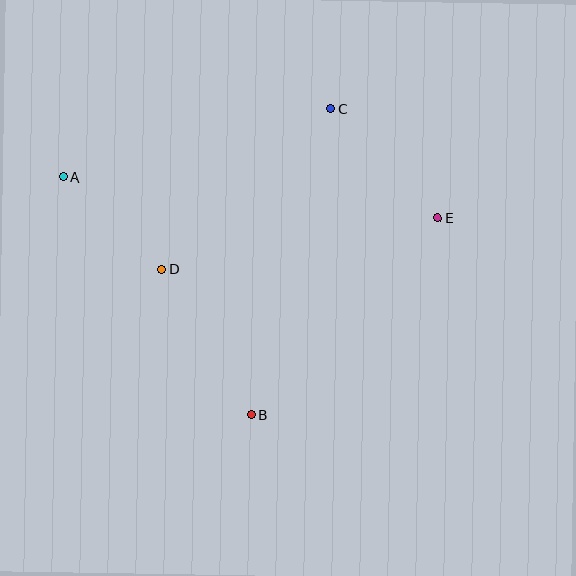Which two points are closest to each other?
Points A and D are closest to each other.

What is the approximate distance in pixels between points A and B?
The distance between A and B is approximately 303 pixels.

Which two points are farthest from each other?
Points A and E are farthest from each other.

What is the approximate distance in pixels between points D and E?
The distance between D and E is approximately 281 pixels.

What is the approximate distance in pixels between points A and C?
The distance between A and C is approximately 276 pixels.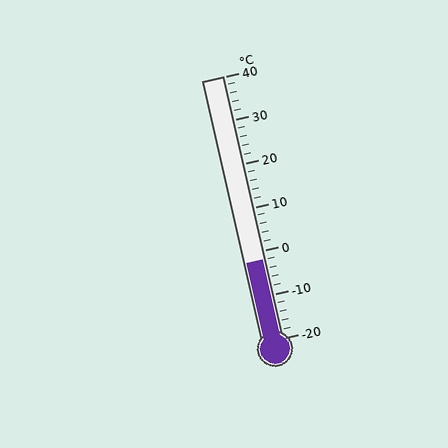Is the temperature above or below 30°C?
The temperature is below 30°C.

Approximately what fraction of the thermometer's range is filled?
The thermometer is filled to approximately 30% of its range.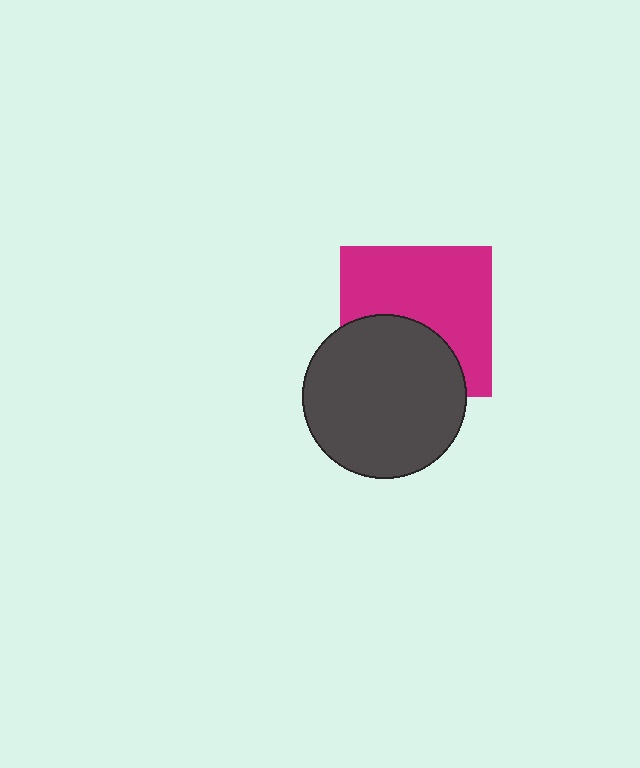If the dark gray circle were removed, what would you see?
You would see the complete magenta square.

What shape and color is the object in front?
The object in front is a dark gray circle.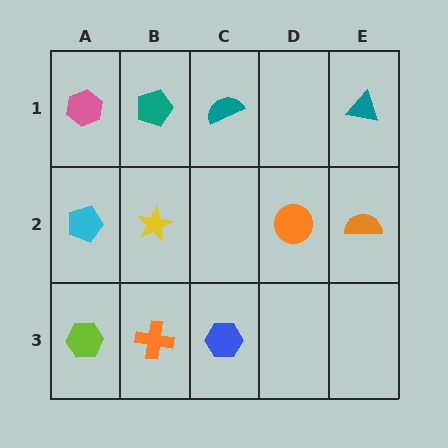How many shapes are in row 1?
4 shapes.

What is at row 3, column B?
An orange cross.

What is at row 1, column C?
A teal semicircle.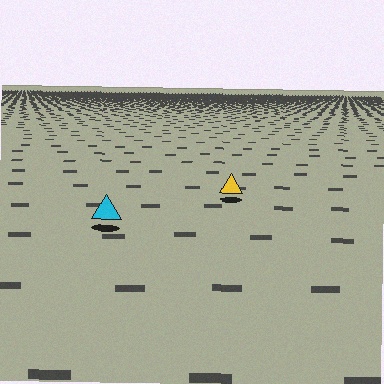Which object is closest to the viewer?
The cyan triangle is closest. The texture marks near it are larger and more spread out.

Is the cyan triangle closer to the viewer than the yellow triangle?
Yes. The cyan triangle is closer — you can tell from the texture gradient: the ground texture is coarser near it.